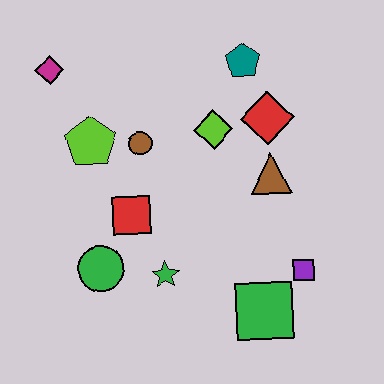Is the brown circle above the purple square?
Yes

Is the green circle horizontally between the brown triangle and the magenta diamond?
Yes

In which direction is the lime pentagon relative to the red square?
The lime pentagon is above the red square.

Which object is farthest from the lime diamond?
The green square is farthest from the lime diamond.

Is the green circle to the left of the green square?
Yes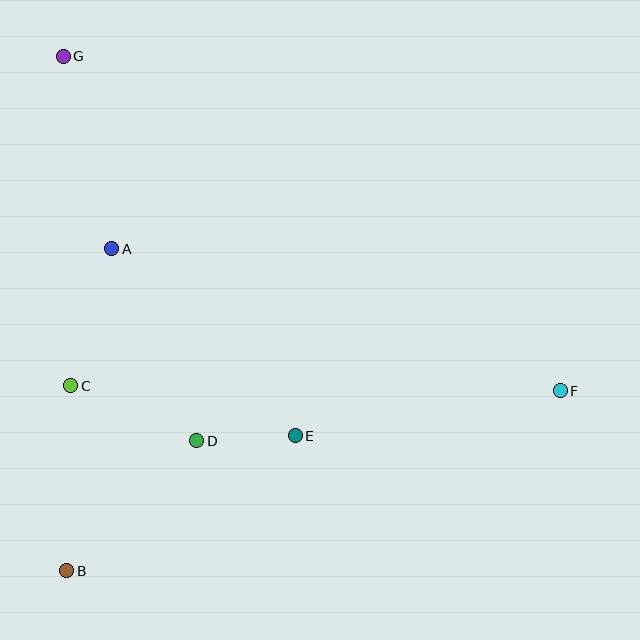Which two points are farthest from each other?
Points F and G are farthest from each other.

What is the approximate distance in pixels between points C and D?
The distance between C and D is approximately 137 pixels.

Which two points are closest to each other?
Points D and E are closest to each other.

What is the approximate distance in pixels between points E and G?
The distance between E and G is approximately 445 pixels.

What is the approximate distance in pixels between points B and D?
The distance between B and D is approximately 184 pixels.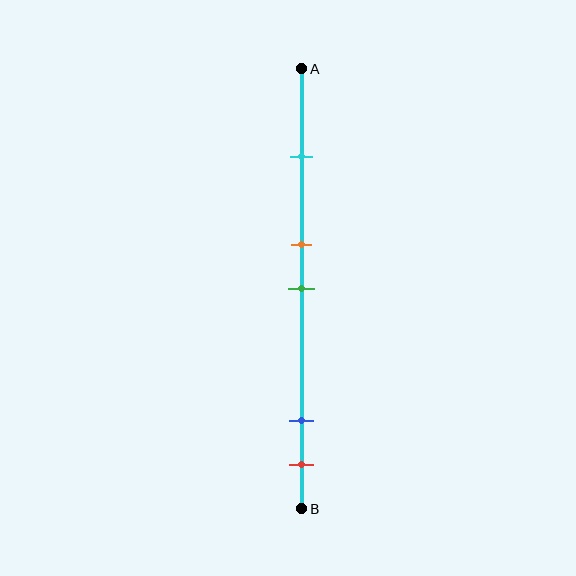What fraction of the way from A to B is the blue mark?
The blue mark is approximately 80% (0.8) of the way from A to B.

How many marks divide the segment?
There are 5 marks dividing the segment.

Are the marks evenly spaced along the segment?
No, the marks are not evenly spaced.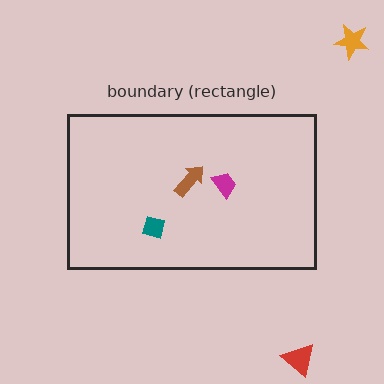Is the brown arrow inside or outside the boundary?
Inside.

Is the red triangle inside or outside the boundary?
Outside.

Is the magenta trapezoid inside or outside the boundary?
Inside.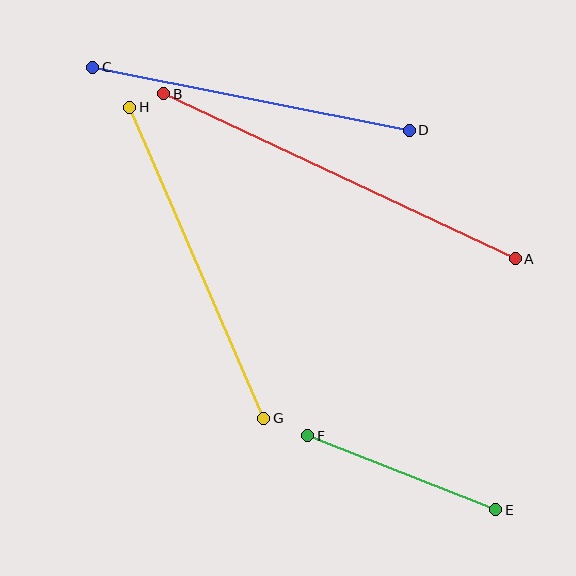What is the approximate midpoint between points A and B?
The midpoint is at approximately (339, 176) pixels.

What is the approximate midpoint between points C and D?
The midpoint is at approximately (251, 99) pixels.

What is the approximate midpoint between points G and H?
The midpoint is at approximately (197, 263) pixels.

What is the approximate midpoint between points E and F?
The midpoint is at approximately (402, 473) pixels.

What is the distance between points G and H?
The distance is approximately 339 pixels.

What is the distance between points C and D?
The distance is approximately 323 pixels.